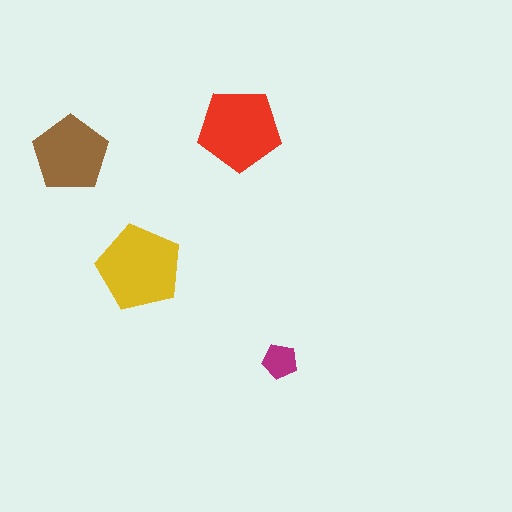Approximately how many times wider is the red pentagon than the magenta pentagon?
About 2.5 times wider.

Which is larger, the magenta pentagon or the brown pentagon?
The brown one.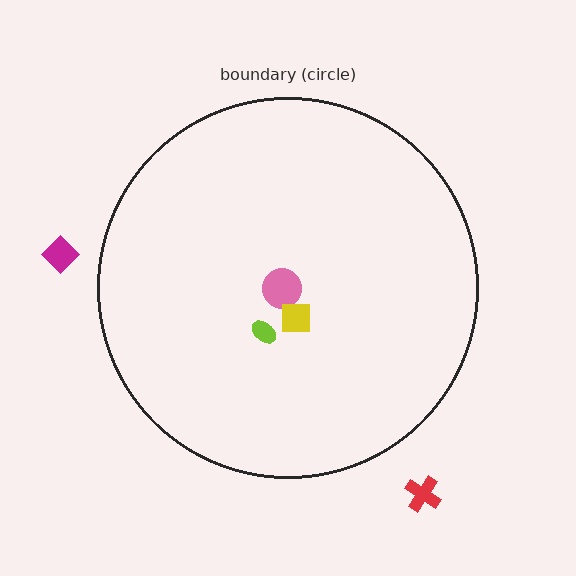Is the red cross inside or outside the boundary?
Outside.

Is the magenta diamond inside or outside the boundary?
Outside.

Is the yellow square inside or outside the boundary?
Inside.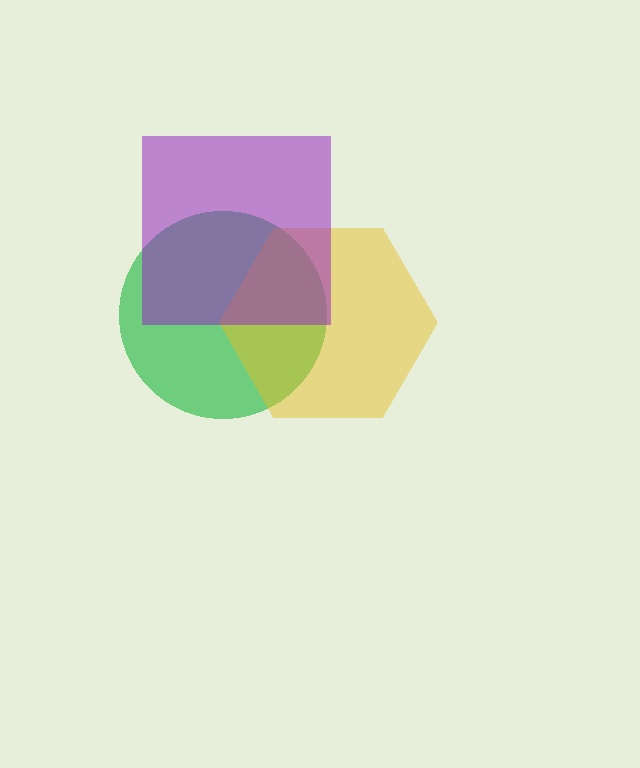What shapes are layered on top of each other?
The layered shapes are: a green circle, a yellow hexagon, a purple square.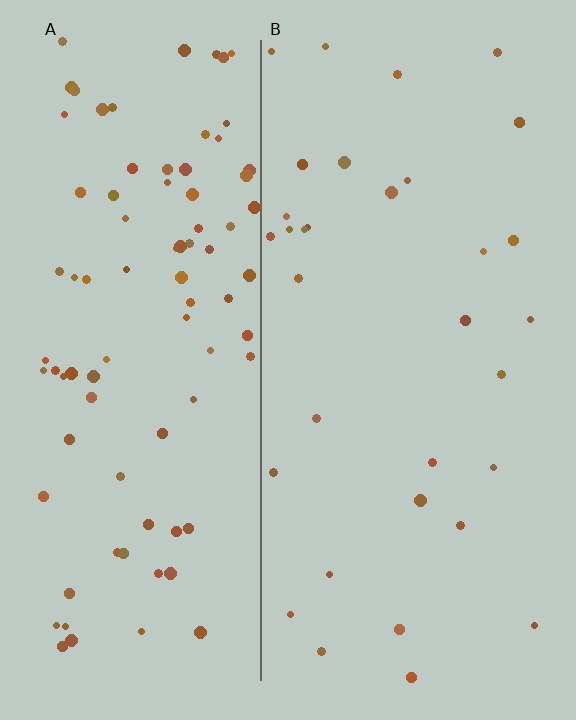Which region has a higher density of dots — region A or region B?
A (the left).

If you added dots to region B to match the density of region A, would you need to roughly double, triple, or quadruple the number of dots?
Approximately triple.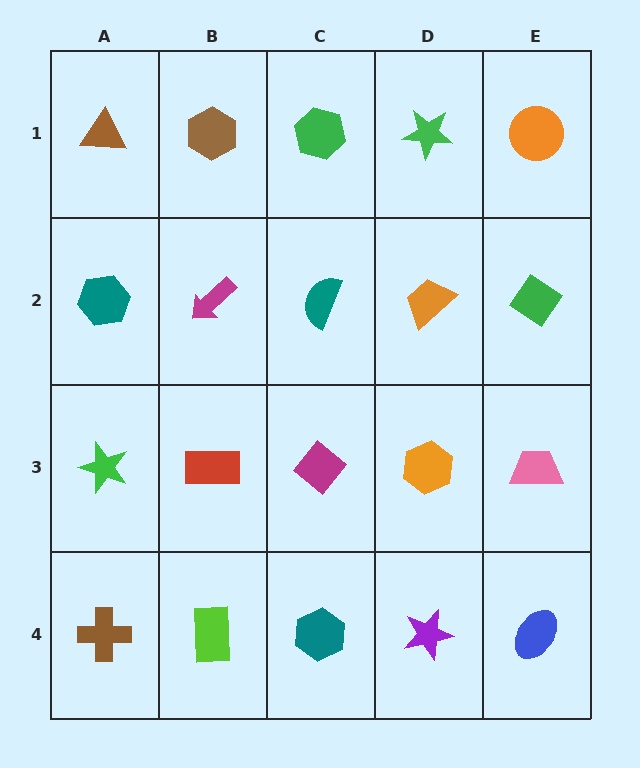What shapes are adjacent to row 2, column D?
A green star (row 1, column D), an orange hexagon (row 3, column D), a teal semicircle (row 2, column C), a green diamond (row 2, column E).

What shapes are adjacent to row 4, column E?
A pink trapezoid (row 3, column E), a purple star (row 4, column D).